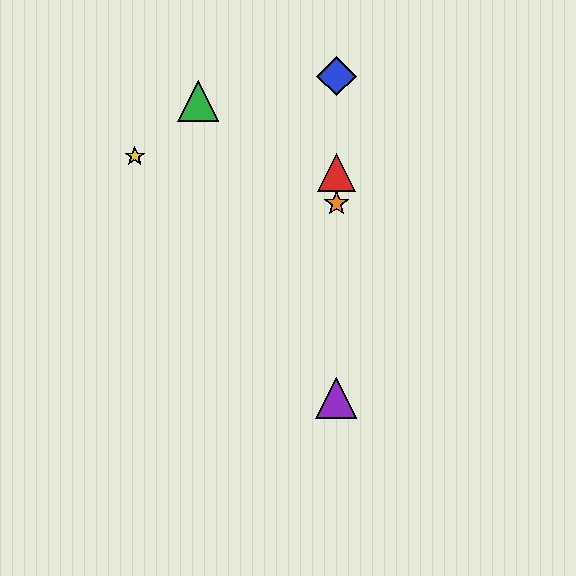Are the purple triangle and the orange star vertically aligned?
Yes, both are at x≈336.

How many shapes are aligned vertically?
4 shapes (the red triangle, the blue diamond, the purple triangle, the orange star) are aligned vertically.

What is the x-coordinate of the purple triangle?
The purple triangle is at x≈336.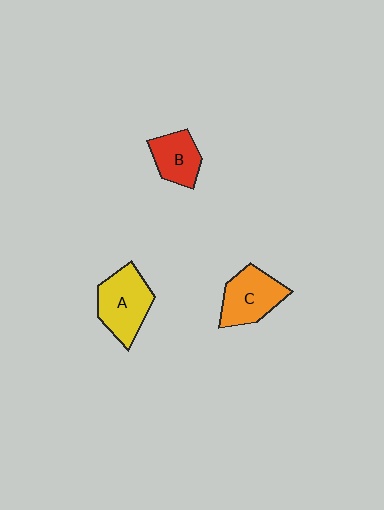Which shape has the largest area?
Shape A (yellow).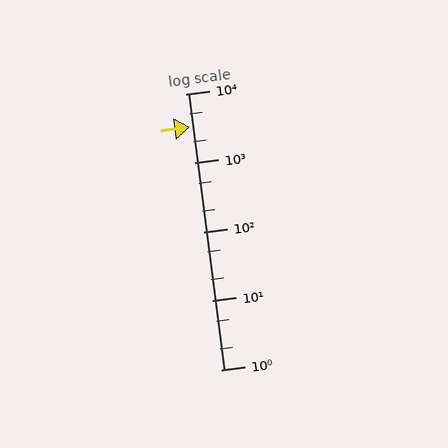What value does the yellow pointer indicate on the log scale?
The pointer indicates approximately 3300.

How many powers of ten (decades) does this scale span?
The scale spans 4 decades, from 1 to 10000.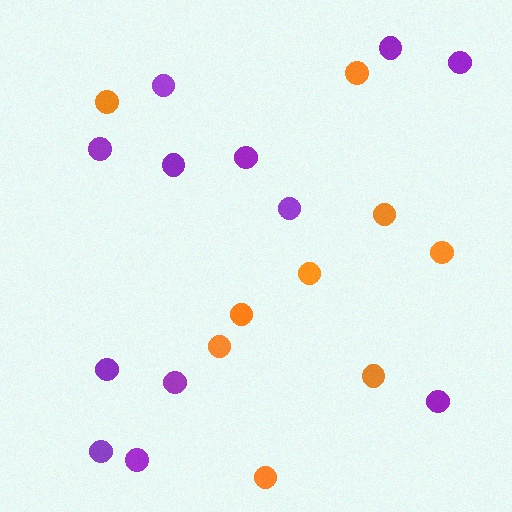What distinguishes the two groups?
There are 2 groups: one group of orange circles (9) and one group of purple circles (12).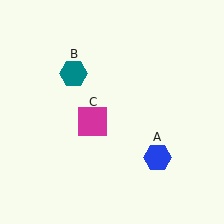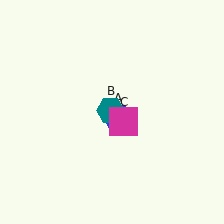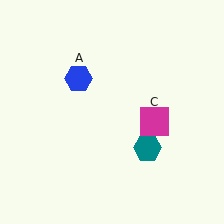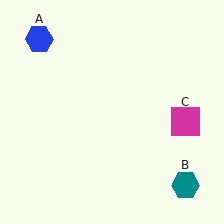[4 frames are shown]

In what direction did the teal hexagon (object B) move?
The teal hexagon (object B) moved down and to the right.